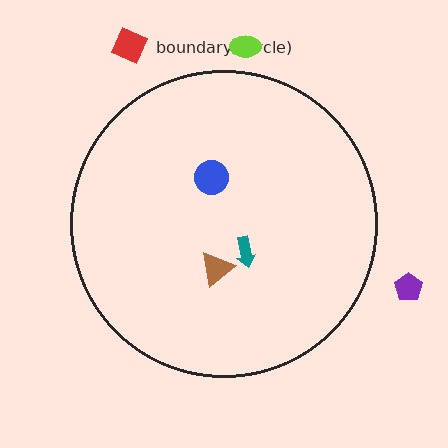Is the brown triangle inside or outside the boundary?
Inside.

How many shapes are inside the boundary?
3 inside, 3 outside.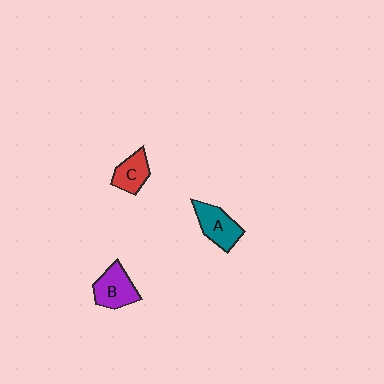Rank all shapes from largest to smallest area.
From largest to smallest: B (purple), A (teal), C (red).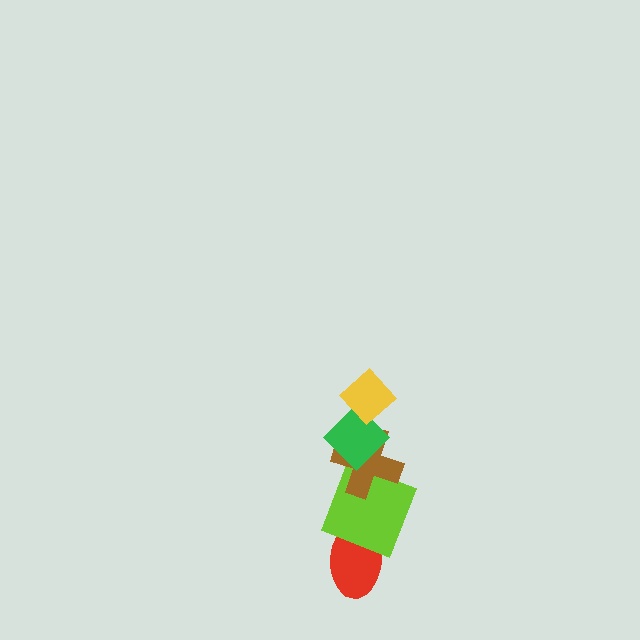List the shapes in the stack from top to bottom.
From top to bottom: the yellow diamond, the green diamond, the brown cross, the lime square, the red ellipse.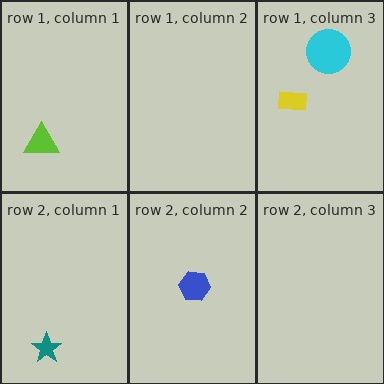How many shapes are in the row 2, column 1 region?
1.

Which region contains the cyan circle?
The row 1, column 3 region.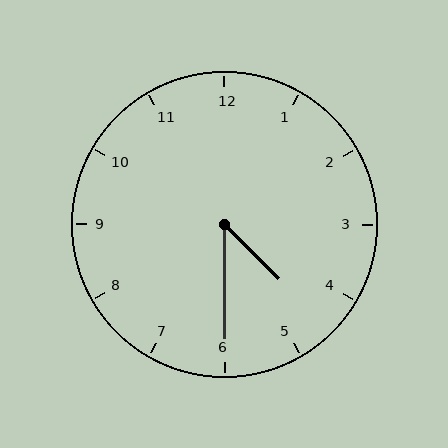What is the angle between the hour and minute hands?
Approximately 45 degrees.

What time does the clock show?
4:30.